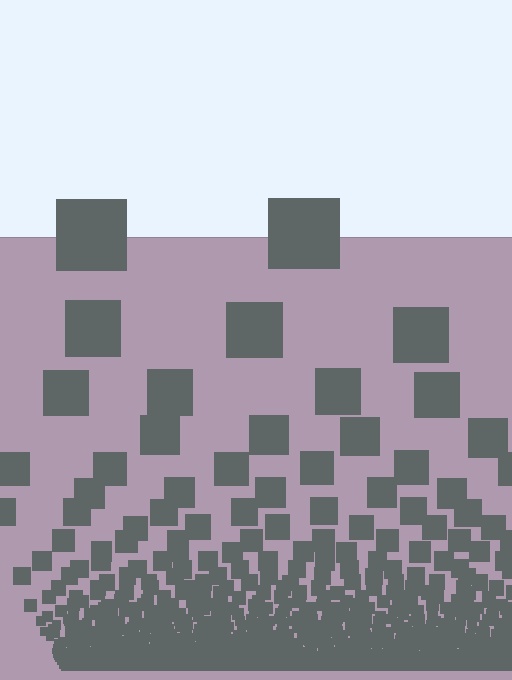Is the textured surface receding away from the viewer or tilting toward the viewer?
The surface appears to tilt toward the viewer. Texture elements get larger and sparser toward the top.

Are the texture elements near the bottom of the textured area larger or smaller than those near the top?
Smaller. The gradient is inverted — elements near the bottom are smaller and denser.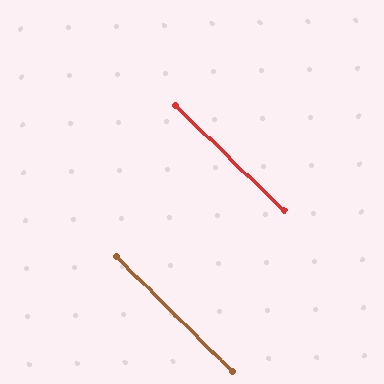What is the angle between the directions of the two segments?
Approximately 1 degree.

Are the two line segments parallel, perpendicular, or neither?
Parallel — their directions differ by only 1.1°.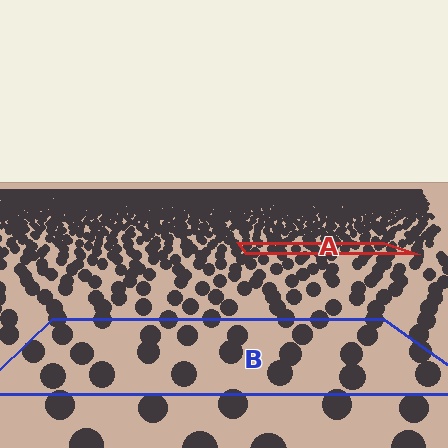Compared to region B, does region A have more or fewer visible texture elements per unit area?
Region A has more texture elements per unit area — they are packed more densely because it is farther away.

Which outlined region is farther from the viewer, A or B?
Region A is farther from the viewer — the texture elements inside it appear smaller and more densely packed.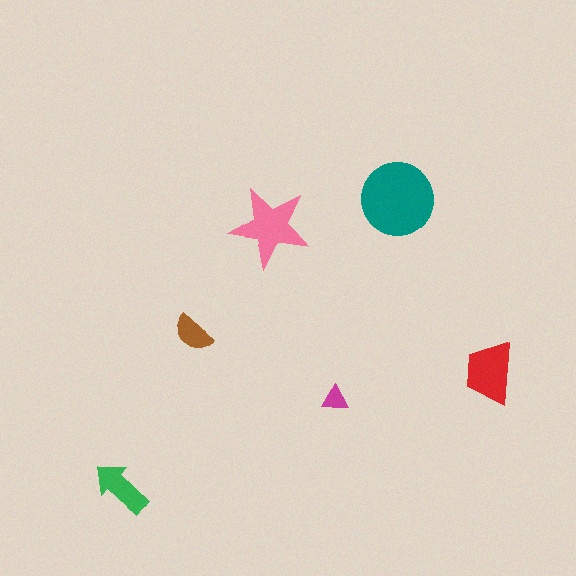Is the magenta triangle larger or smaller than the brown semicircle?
Smaller.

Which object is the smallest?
The magenta triangle.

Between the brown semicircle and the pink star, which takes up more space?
The pink star.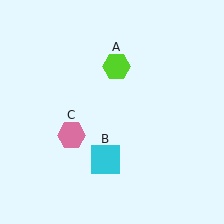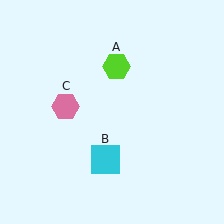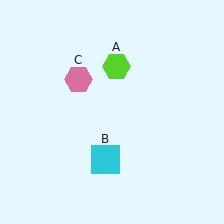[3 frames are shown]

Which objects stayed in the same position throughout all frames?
Lime hexagon (object A) and cyan square (object B) remained stationary.